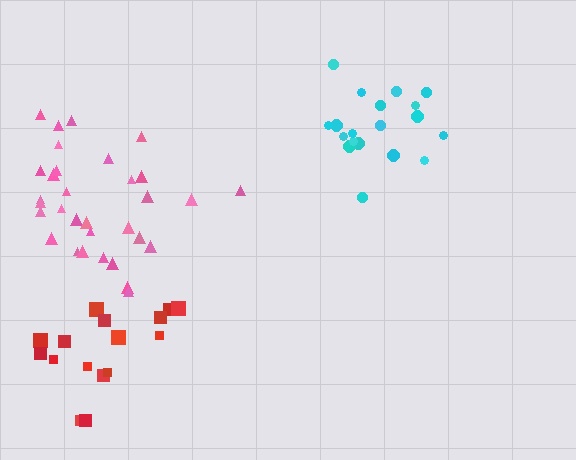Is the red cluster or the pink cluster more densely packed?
Pink.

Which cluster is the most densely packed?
Cyan.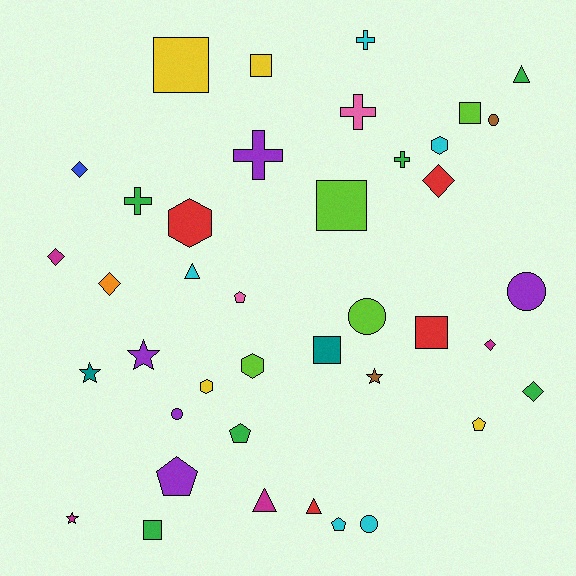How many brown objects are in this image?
There are 2 brown objects.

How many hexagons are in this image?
There are 4 hexagons.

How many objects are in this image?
There are 40 objects.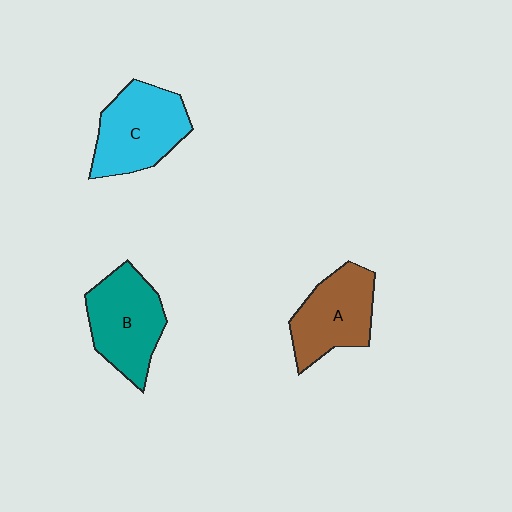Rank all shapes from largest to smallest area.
From largest to smallest: C (cyan), B (teal), A (brown).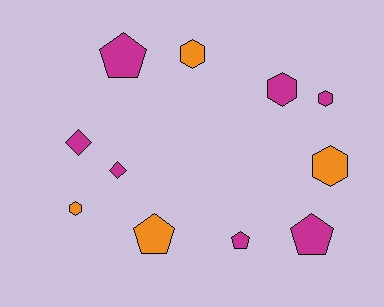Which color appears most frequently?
Magenta, with 7 objects.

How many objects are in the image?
There are 11 objects.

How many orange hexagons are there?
There are 3 orange hexagons.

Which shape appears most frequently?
Hexagon, with 5 objects.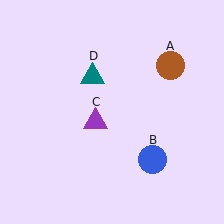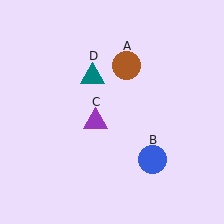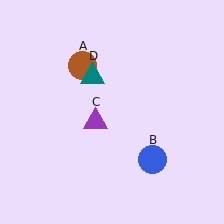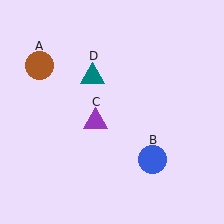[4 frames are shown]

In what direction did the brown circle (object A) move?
The brown circle (object A) moved left.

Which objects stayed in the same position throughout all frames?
Blue circle (object B) and purple triangle (object C) and teal triangle (object D) remained stationary.